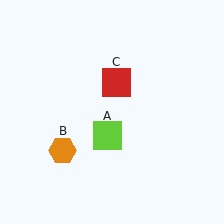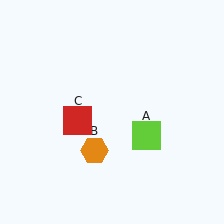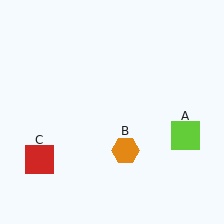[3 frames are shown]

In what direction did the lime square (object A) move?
The lime square (object A) moved right.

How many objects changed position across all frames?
3 objects changed position: lime square (object A), orange hexagon (object B), red square (object C).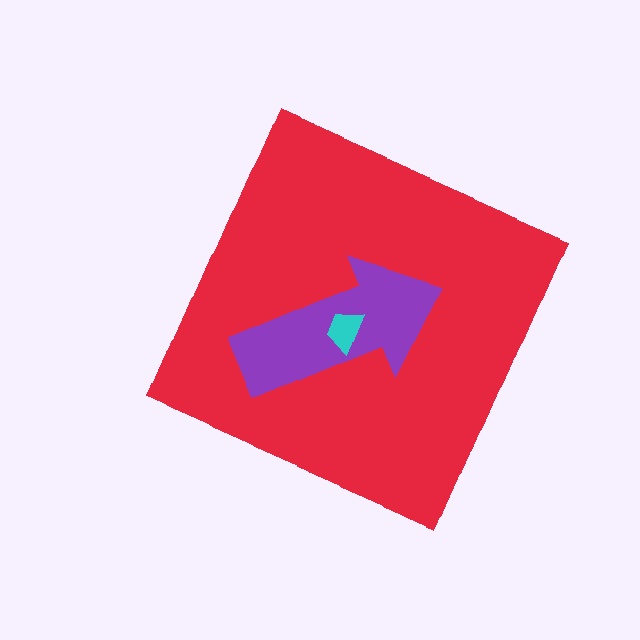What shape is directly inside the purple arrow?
The cyan trapezoid.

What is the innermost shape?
The cyan trapezoid.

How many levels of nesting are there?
3.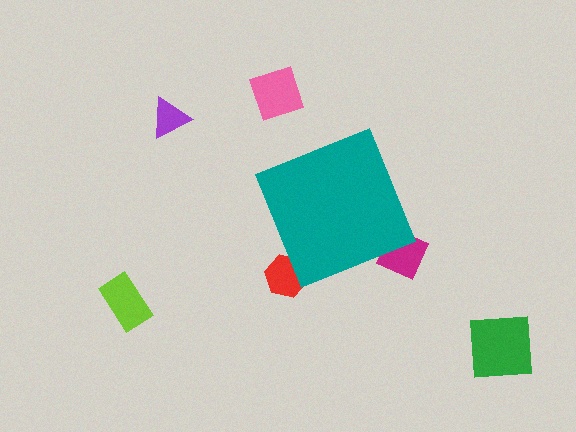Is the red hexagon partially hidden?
Yes, the red hexagon is partially hidden behind the teal diamond.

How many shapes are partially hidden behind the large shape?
2 shapes are partially hidden.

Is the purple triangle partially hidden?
No, the purple triangle is fully visible.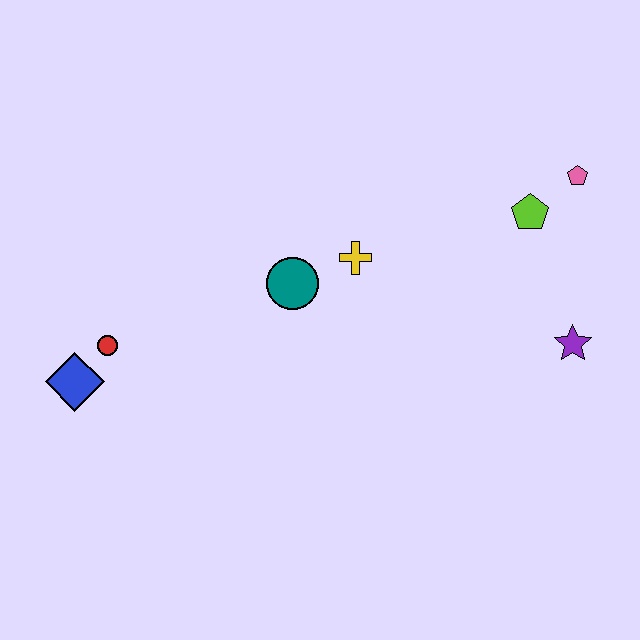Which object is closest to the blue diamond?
The red circle is closest to the blue diamond.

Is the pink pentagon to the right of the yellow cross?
Yes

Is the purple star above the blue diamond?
Yes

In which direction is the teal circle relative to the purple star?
The teal circle is to the left of the purple star.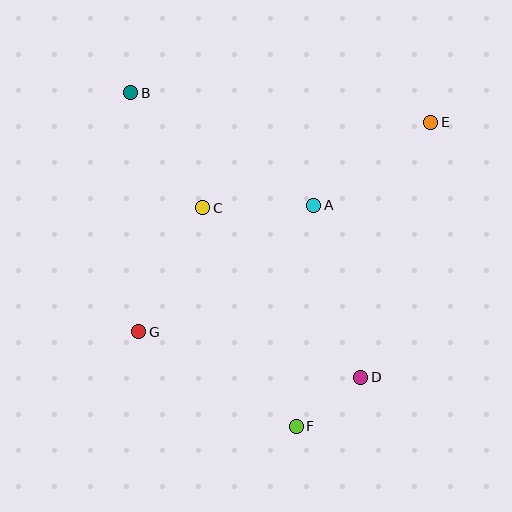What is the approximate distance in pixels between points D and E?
The distance between D and E is approximately 264 pixels.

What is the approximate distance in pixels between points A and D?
The distance between A and D is approximately 178 pixels.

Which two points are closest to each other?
Points D and F are closest to each other.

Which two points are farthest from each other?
Points B and F are farthest from each other.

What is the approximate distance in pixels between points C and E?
The distance between C and E is approximately 243 pixels.